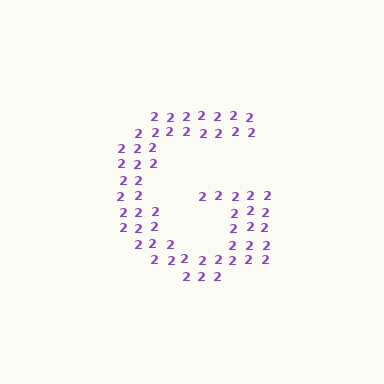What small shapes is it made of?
It is made of small digit 2's.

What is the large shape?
The large shape is the letter G.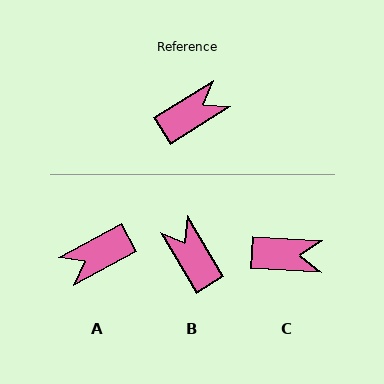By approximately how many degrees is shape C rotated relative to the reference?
Approximately 36 degrees clockwise.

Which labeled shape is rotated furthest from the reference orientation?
A, about 176 degrees away.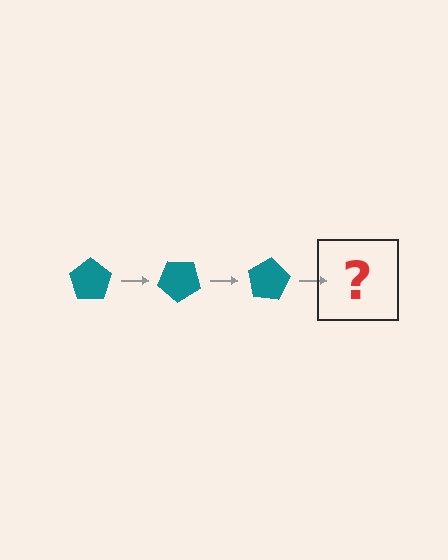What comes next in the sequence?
The next element should be a teal pentagon rotated 120 degrees.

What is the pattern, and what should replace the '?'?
The pattern is that the pentagon rotates 40 degrees each step. The '?' should be a teal pentagon rotated 120 degrees.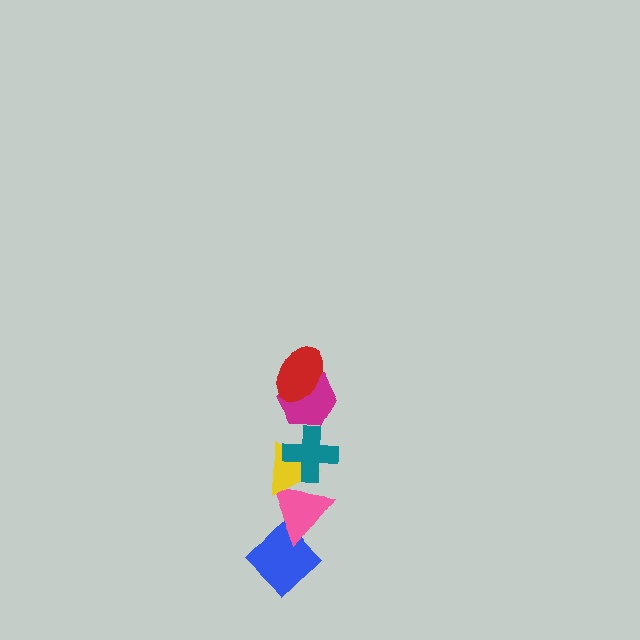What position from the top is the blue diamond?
The blue diamond is 6th from the top.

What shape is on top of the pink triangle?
The yellow triangle is on top of the pink triangle.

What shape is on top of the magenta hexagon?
The red ellipse is on top of the magenta hexagon.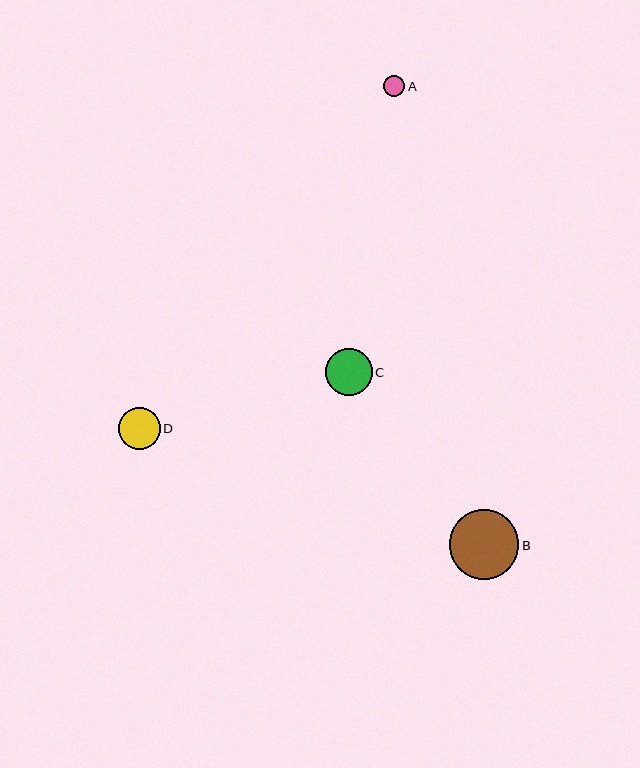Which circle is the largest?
Circle B is the largest with a size of approximately 70 pixels.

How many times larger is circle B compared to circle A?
Circle B is approximately 3.3 times the size of circle A.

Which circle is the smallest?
Circle A is the smallest with a size of approximately 21 pixels.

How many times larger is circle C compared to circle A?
Circle C is approximately 2.3 times the size of circle A.